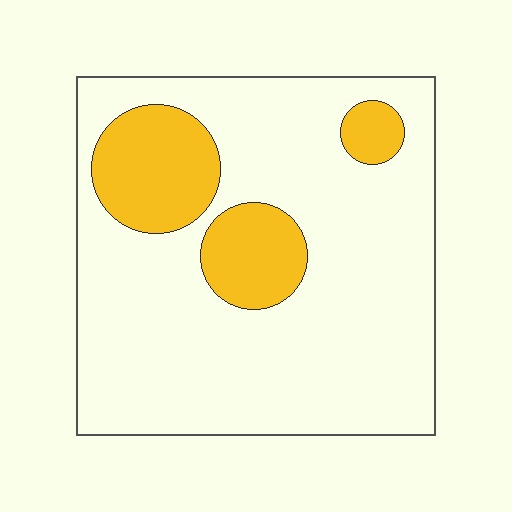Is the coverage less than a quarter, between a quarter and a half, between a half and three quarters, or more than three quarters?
Less than a quarter.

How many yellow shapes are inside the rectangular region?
3.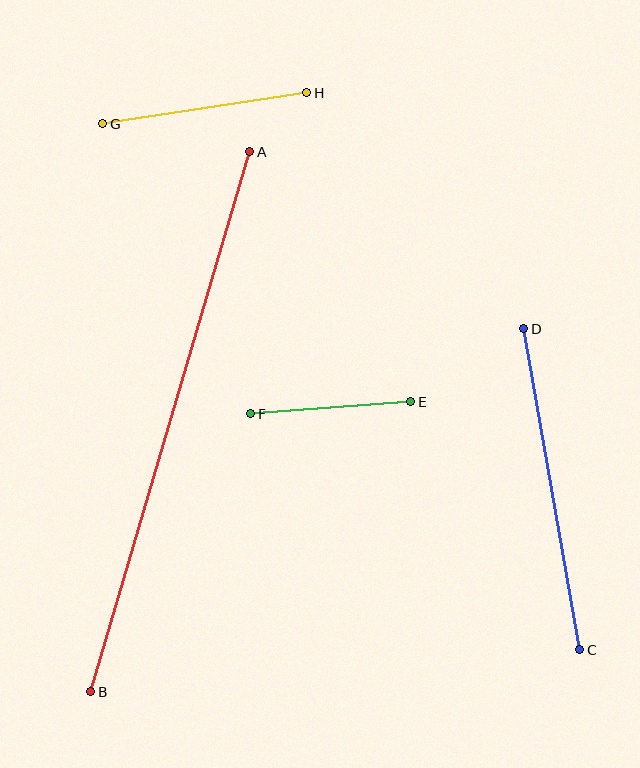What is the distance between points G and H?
The distance is approximately 206 pixels.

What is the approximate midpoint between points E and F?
The midpoint is at approximately (331, 408) pixels.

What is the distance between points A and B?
The distance is approximately 563 pixels.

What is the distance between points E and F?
The distance is approximately 161 pixels.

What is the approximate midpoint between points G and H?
The midpoint is at approximately (205, 108) pixels.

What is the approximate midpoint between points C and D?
The midpoint is at approximately (552, 489) pixels.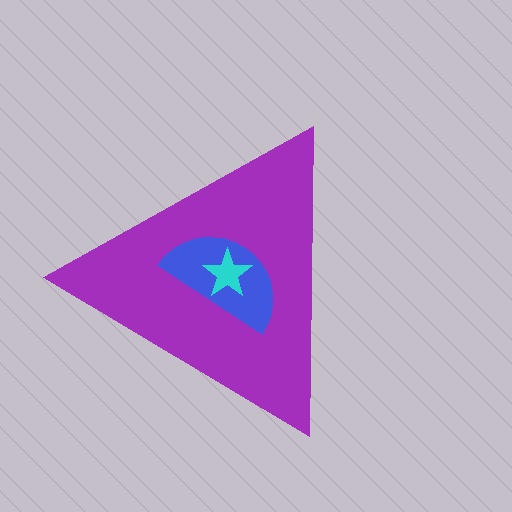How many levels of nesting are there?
3.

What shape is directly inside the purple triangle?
The blue semicircle.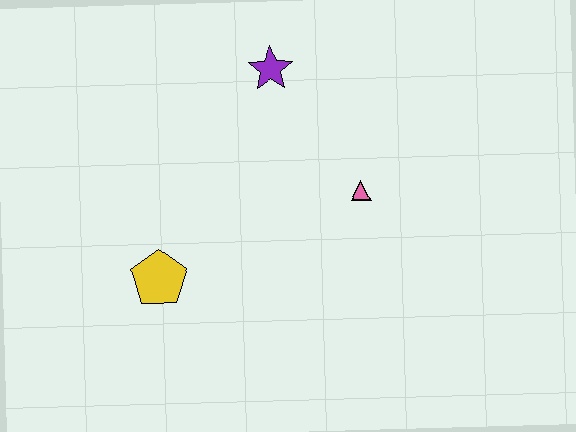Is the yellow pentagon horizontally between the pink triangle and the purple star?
No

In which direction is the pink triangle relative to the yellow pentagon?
The pink triangle is to the right of the yellow pentagon.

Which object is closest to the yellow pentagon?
The pink triangle is closest to the yellow pentagon.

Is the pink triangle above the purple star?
No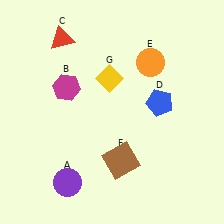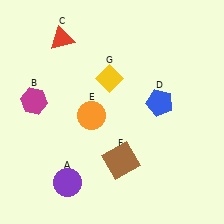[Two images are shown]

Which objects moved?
The objects that moved are: the magenta hexagon (B), the orange circle (E).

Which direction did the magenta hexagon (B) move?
The magenta hexagon (B) moved left.